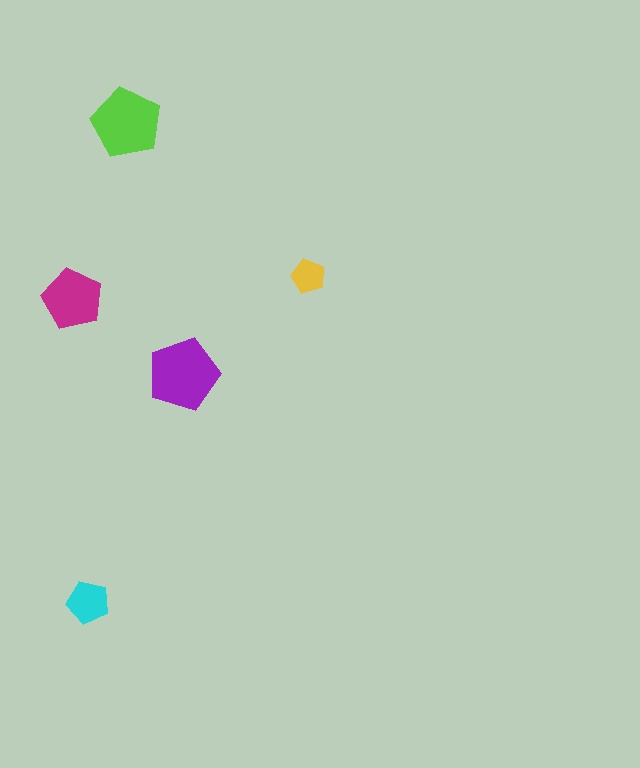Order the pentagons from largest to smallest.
the purple one, the lime one, the magenta one, the cyan one, the yellow one.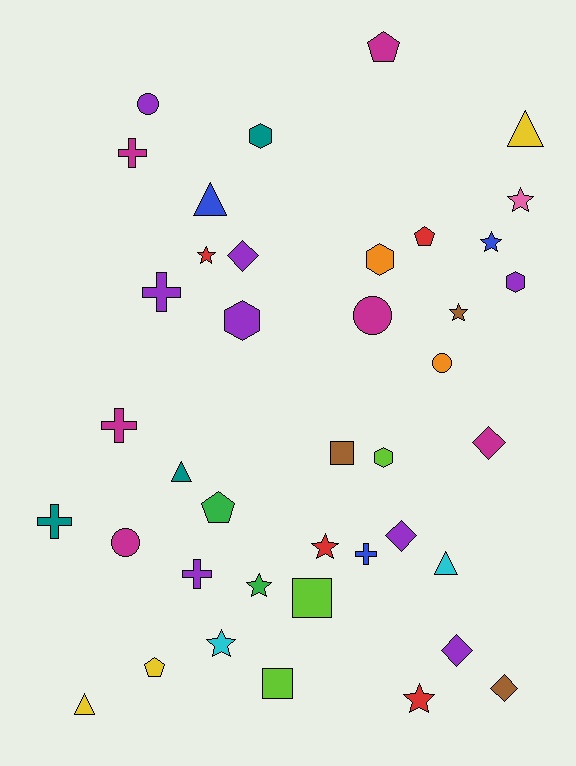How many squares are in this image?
There are 3 squares.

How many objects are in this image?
There are 40 objects.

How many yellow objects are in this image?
There are 3 yellow objects.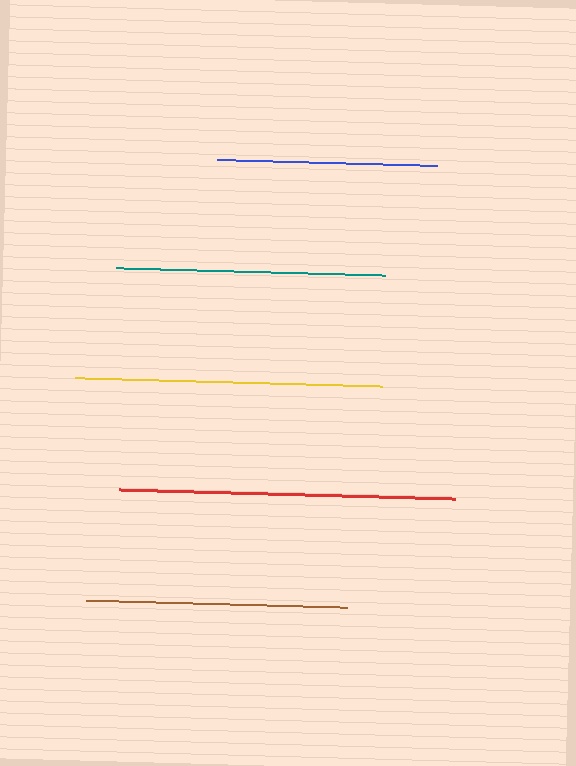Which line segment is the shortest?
The blue line is the shortest at approximately 220 pixels.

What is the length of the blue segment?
The blue segment is approximately 220 pixels long.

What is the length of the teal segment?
The teal segment is approximately 269 pixels long.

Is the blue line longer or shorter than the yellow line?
The yellow line is longer than the blue line.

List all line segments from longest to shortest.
From longest to shortest: red, yellow, teal, brown, blue.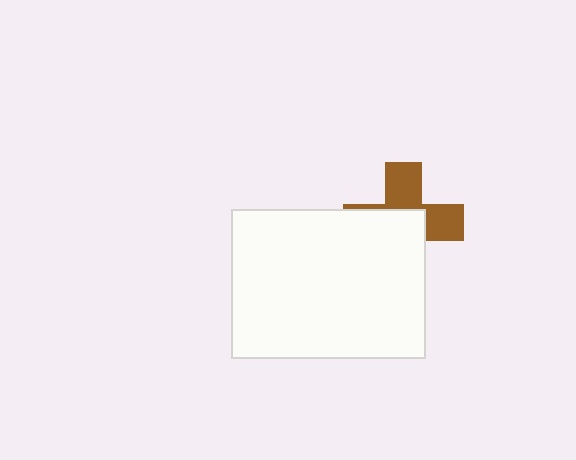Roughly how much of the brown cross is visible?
About half of it is visible (roughly 45%).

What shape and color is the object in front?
The object in front is a white rectangle.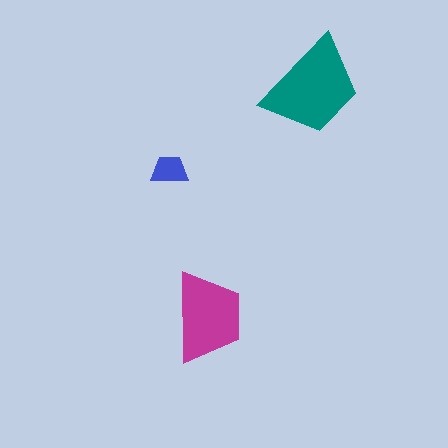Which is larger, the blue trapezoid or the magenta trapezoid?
The magenta one.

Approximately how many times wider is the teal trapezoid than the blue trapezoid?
About 2.5 times wider.